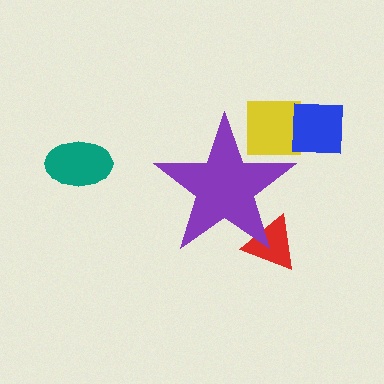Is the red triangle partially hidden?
Yes, the red triangle is partially hidden behind the purple star.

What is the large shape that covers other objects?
A purple star.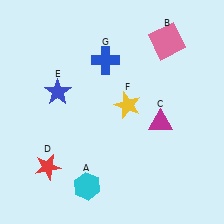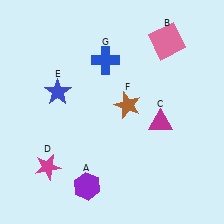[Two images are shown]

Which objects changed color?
A changed from cyan to purple. D changed from red to magenta. F changed from yellow to brown.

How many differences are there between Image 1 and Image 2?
There are 3 differences between the two images.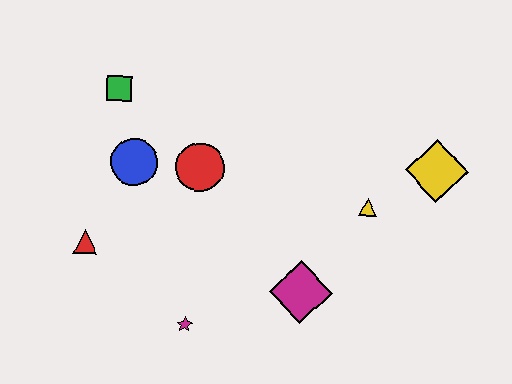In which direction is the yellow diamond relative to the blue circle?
The yellow diamond is to the right of the blue circle.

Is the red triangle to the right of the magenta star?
No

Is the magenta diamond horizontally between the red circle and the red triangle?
No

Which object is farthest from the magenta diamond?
The green square is farthest from the magenta diamond.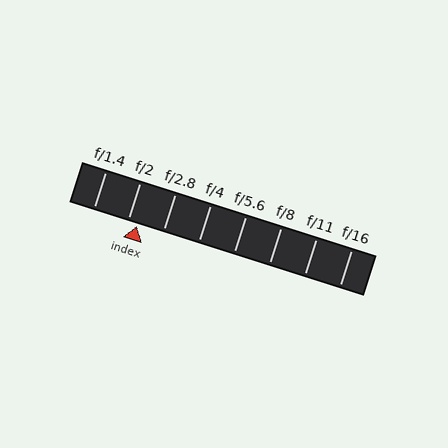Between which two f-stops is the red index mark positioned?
The index mark is between f/2 and f/2.8.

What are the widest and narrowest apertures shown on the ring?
The widest aperture shown is f/1.4 and the narrowest is f/16.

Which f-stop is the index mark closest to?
The index mark is closest to f/2.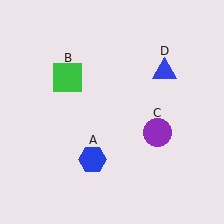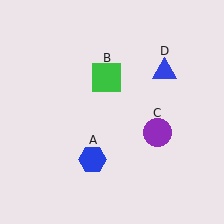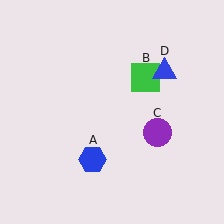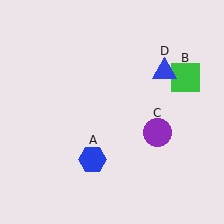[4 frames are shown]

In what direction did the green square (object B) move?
The green square (object B) moved right.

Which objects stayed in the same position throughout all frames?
Blue hexagon (object A) and purple circle (object C) and blue triangle (object D) remained stationary.